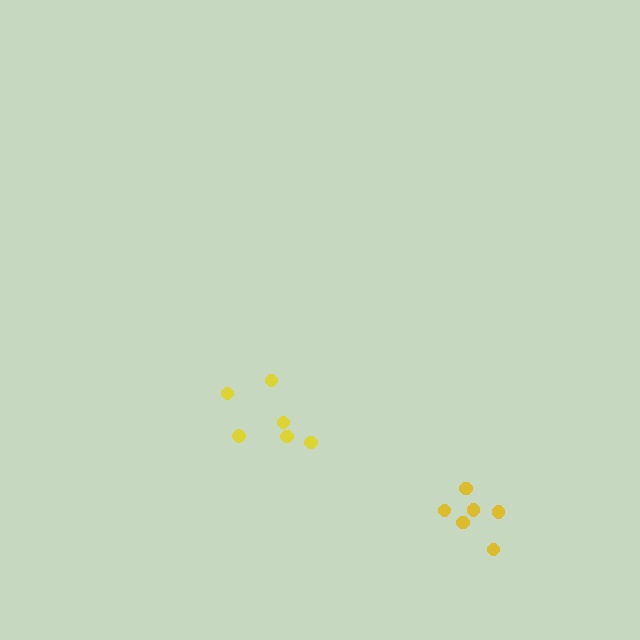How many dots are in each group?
Group 1: 6 dots, Group 2: 6 dots (12 total).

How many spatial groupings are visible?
There are 2 spatial groupings.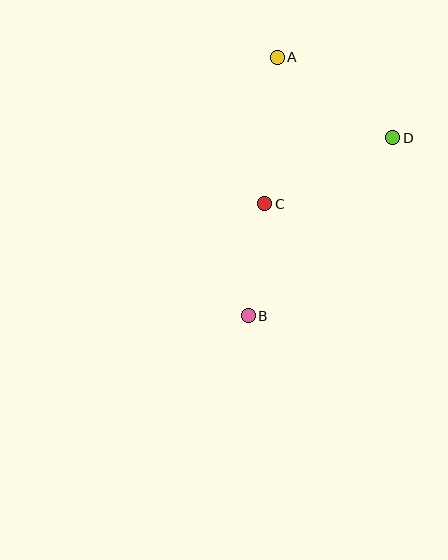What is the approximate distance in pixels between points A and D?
The distance between A and D is approximately 140 pixels.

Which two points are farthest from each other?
Points A and B are farthest from each other.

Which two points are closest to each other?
Points B and C are closest to each other.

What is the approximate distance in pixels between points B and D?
The distance between B and D is approximately 229 pixels.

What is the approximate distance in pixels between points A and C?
The distance between A and C is approximately 147 pixels.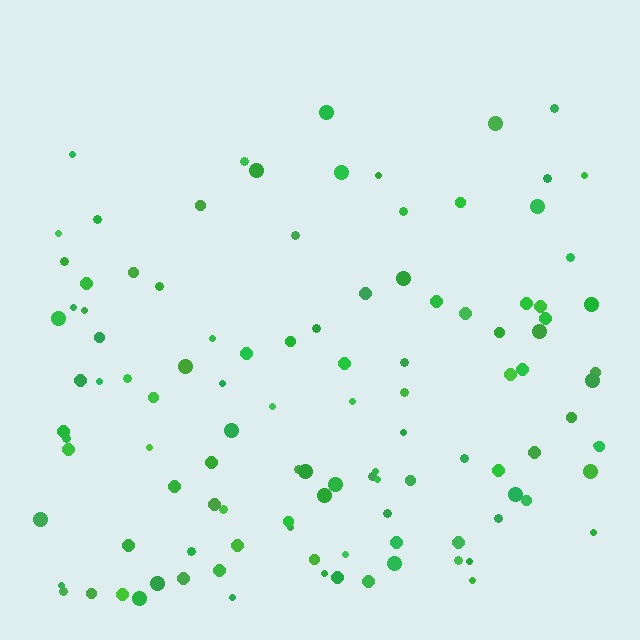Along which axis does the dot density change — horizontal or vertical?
Vertical.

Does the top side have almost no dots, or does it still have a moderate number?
Still a moderate number, just noticeably fewer than the bottom.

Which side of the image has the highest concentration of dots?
The bottom.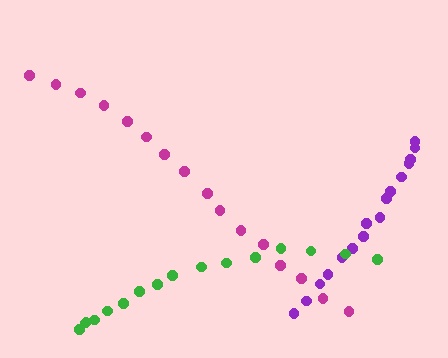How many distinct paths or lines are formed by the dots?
There are 3 distinct paths.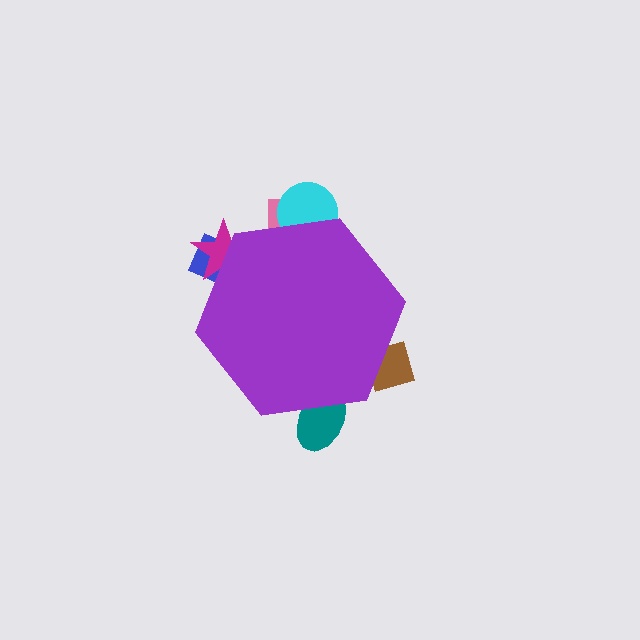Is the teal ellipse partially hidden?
Yes, the teal ellipse is partially hidden behind the purple hexagon.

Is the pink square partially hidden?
Yes, the pink square is partially hidden behind the purple hexagon.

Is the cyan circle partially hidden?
Yes, the cyan circle is partially hidden behind the purple hexagon.